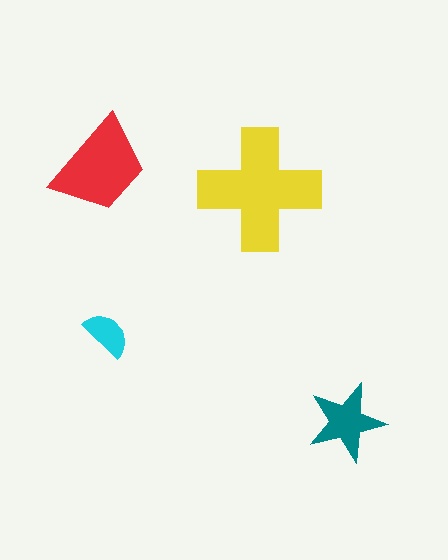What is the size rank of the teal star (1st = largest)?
3rd.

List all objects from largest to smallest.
The yellow cross, the red trapezoid, the teal star, the cyan semicircle.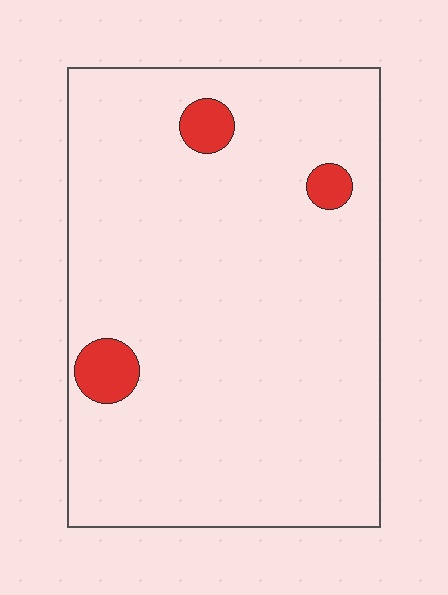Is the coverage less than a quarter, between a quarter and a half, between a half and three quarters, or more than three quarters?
Less than a quarter.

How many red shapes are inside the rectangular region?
3.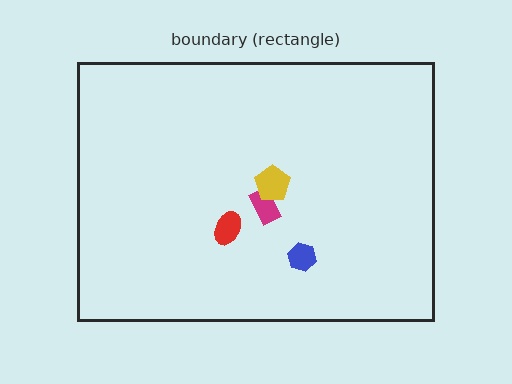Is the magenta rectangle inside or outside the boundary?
Inside.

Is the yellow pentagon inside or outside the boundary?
Inside.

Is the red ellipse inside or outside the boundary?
Inside.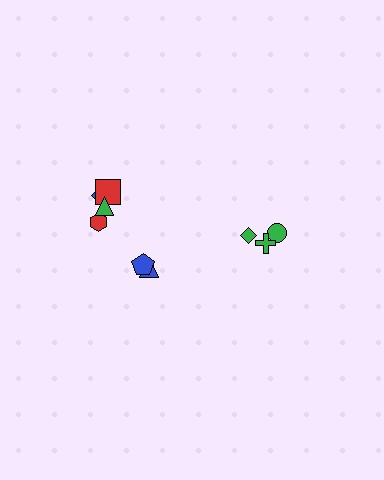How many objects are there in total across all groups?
There are 9 objects.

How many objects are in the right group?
There are 3 objects.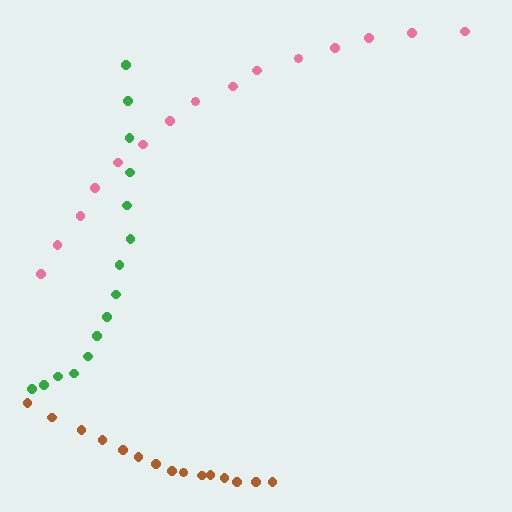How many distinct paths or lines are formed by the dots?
There are 3 distinct paths.